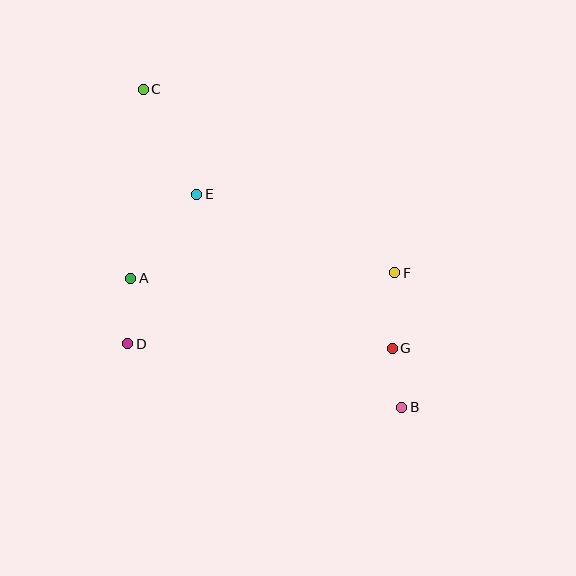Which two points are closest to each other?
Points B and G are closest to each other.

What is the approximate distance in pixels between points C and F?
The distance between C and F is approximately 311 pixels.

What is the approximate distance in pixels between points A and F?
The distance between A and F is approximately 264 pixels.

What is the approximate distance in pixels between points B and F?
The distance between B and F is approximately 135 pixels.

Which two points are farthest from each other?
Points B and C are farthest from each other.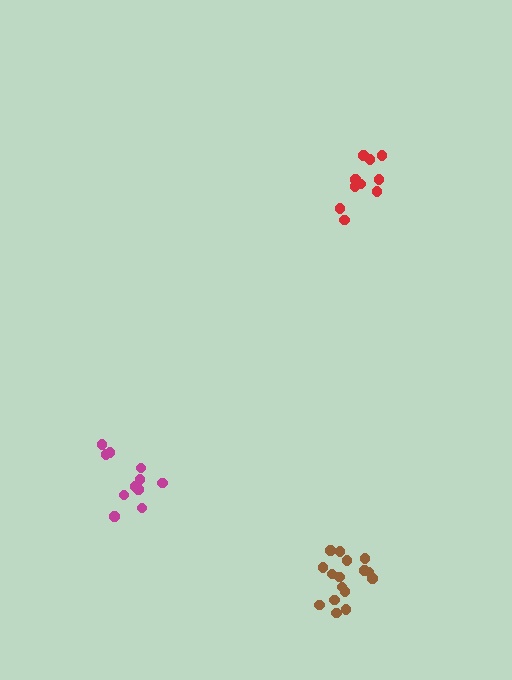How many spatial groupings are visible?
There are 3 spatial groupings.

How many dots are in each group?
Group 1: 10 dots, Group 2: 16 dots, Group 3: 11 dots (37 total).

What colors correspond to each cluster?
The clusters are colored: red, brown, magenta.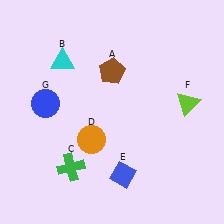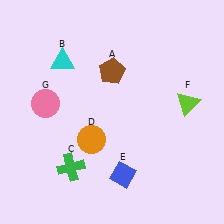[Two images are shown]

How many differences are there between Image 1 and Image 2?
There is 1 difference between the two images.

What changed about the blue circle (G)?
In Image 1, G is blue. In Image 2, it changed to pink.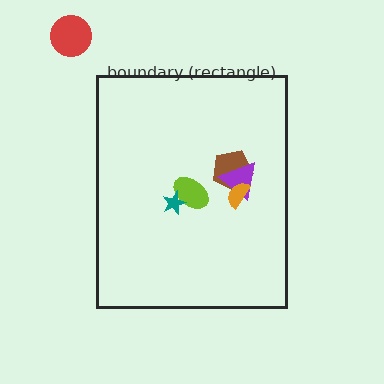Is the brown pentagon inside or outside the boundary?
Inside.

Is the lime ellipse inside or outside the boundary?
Inside.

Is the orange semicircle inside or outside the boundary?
Inside.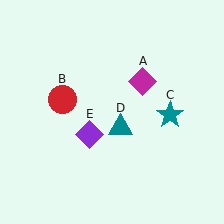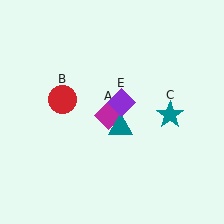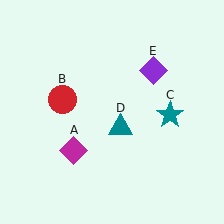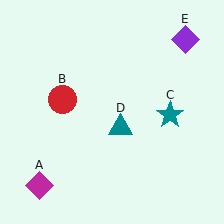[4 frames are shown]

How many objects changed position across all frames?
2 objects changed position: magenta diamond (object A), purple diamond (object E).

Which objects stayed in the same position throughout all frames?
Red circle (object B) and teal star (object C) and teal triangle (object D) remained stationary.